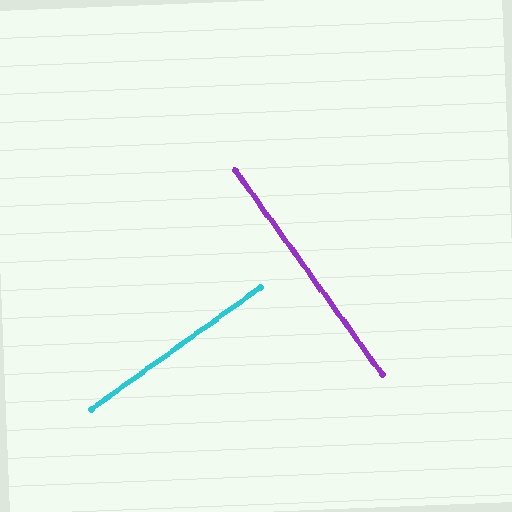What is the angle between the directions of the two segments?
Approximately 90 degrees.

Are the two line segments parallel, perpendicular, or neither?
Perpendicular — they meet at approximately 90°.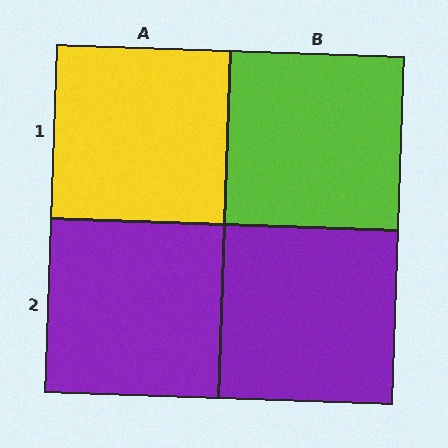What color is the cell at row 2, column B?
Purple.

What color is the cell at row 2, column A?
Purple.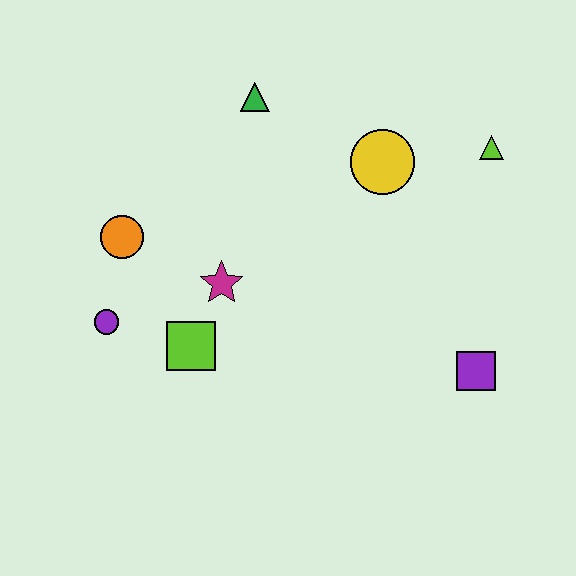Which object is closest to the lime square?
The magenta star is closest to the lime square.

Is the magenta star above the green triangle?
No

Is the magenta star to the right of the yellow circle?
No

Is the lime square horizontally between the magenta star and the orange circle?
Yes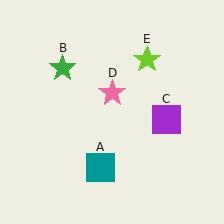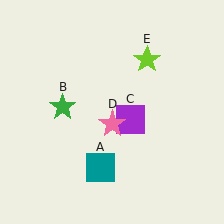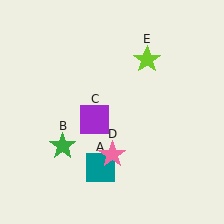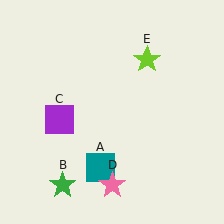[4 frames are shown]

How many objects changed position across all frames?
3 objects changed position: green star (object B), purple square (object C), pink star (object D).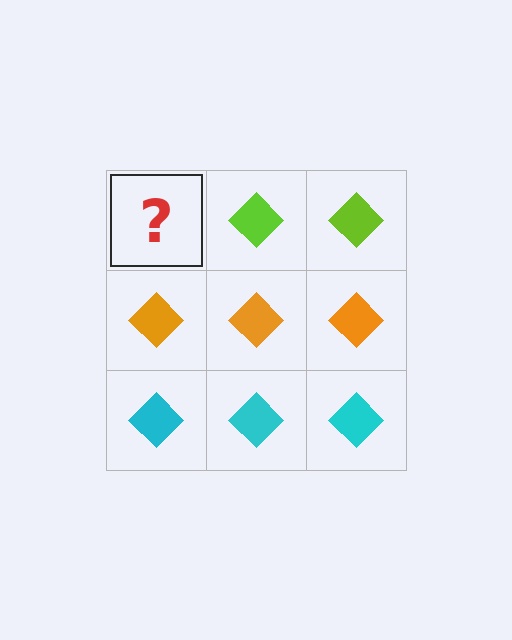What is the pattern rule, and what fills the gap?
The rule is that each row has a consistent color. The gap should be filled with a lime diamond.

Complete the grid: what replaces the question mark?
The question mark should be replaced with a lime diamond.